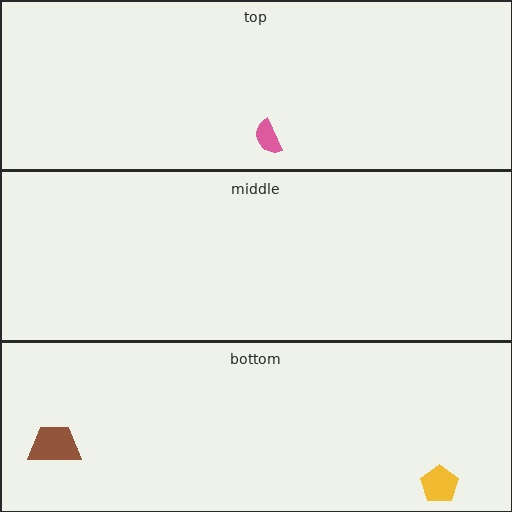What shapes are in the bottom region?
The yellow pentagon, the brown trapezoid.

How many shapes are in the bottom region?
2.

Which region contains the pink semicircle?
The top region.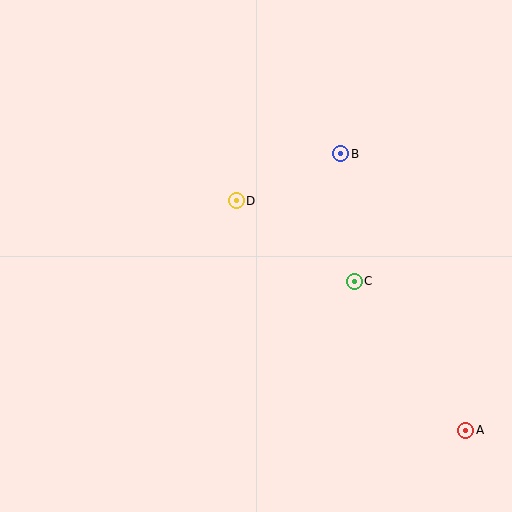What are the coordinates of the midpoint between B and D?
The midpoint between B and D is at (289, 177).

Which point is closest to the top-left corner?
Point D is closest to the top-left corner.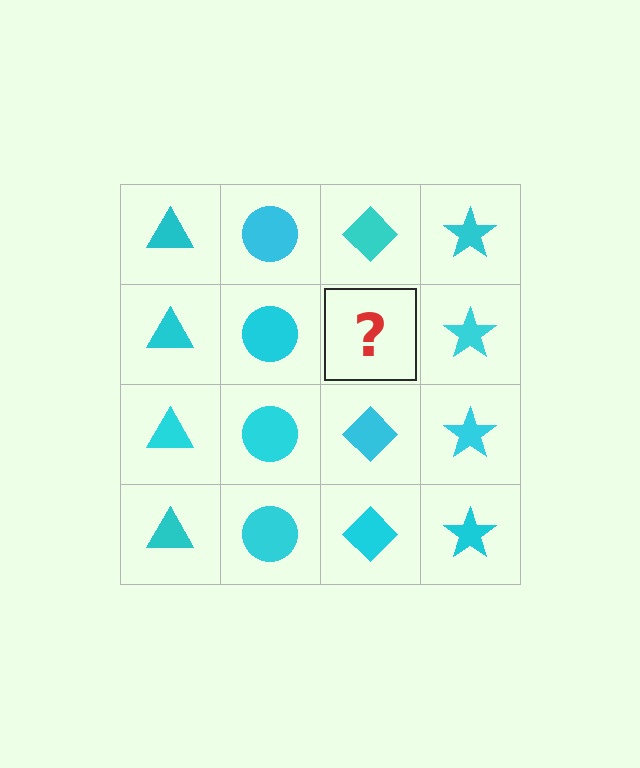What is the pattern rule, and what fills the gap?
The rule is that each column has a consistent shape. The gap should be filled with a cyan diamond.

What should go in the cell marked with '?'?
The missing cell should contain a cyan diamond.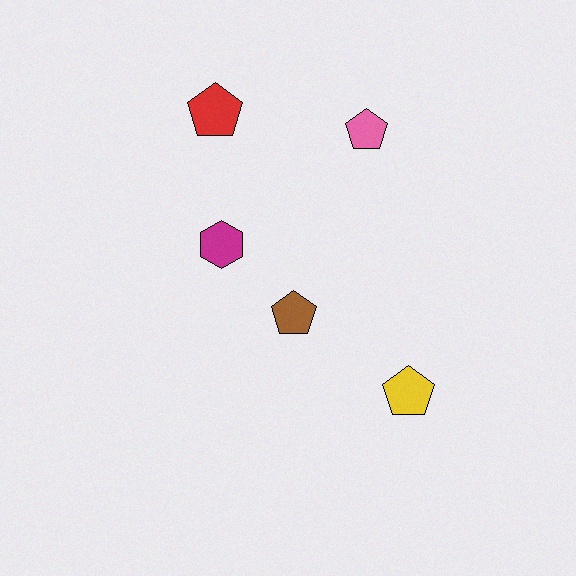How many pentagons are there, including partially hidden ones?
There are 4 pentagons.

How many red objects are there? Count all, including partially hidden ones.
There is 1 red object.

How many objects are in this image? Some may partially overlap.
There are 5 objects.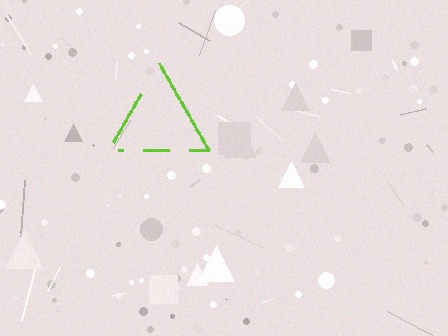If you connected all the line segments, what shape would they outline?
They would outline a triangle.